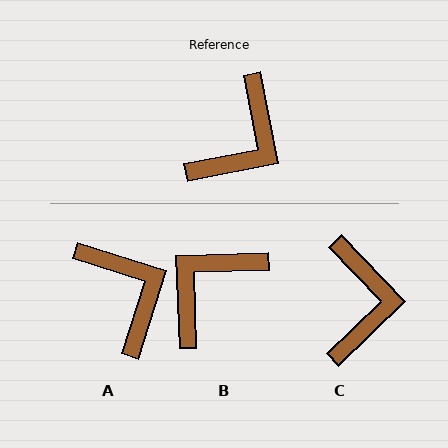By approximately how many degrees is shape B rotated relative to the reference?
Approximately 171 degrees counter-clockwise.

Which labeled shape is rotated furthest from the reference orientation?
B, about 171 degrees away.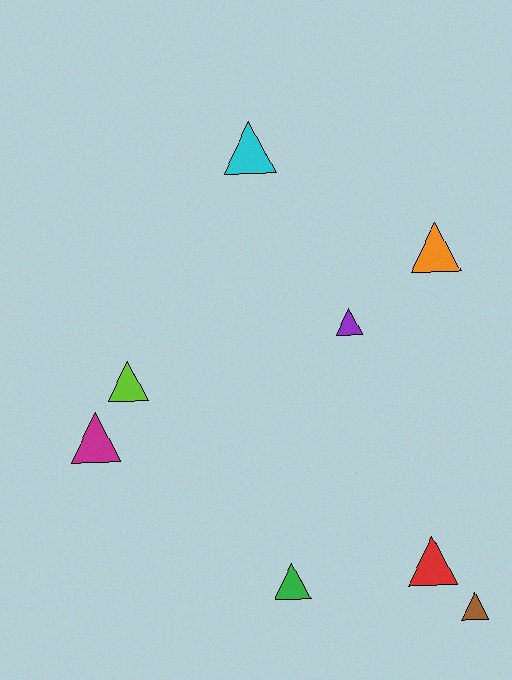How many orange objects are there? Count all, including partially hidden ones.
There is 1 orange object.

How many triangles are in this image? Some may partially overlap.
There are 8 triangles.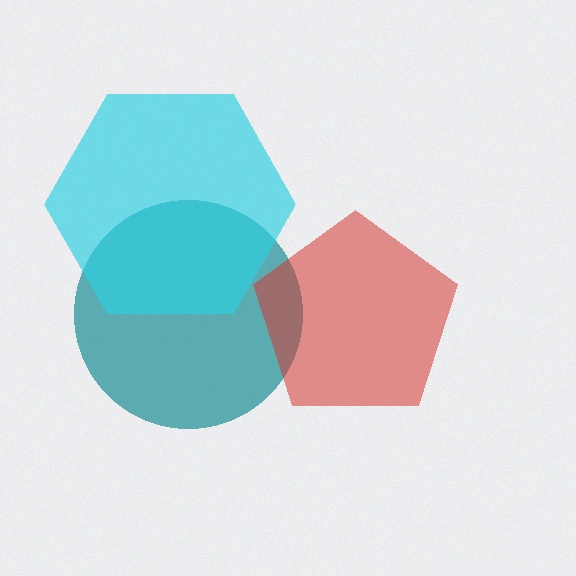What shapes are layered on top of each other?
The layered shapes are: a teal circle, a cyan hexagon, a red pentagon.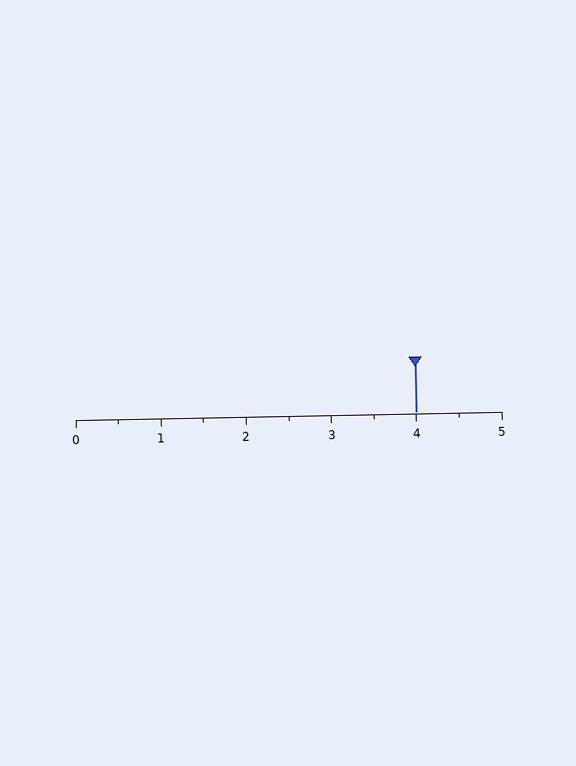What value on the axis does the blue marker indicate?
The marker indicates approximately 4.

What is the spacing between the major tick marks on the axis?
The major ticks are spaced 1 apart.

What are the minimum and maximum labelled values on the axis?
The axis runs from 0 to 5.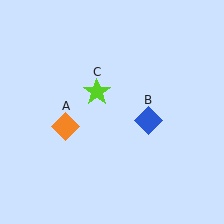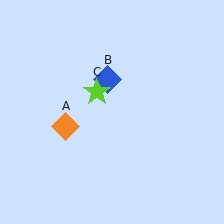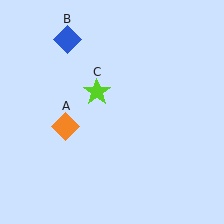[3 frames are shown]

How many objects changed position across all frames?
1 object changed position: blue diamond (object B).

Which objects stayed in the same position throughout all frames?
Orange diamond (object A) and lime star (object C) remained stationary.